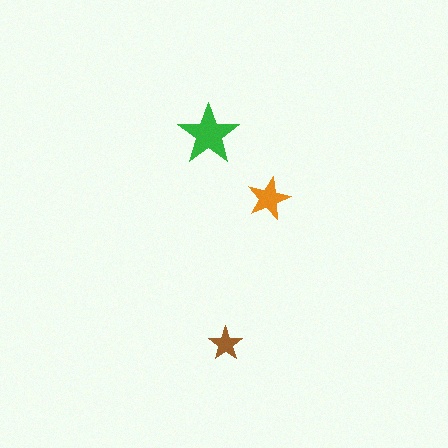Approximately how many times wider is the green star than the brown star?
About 2 times wider.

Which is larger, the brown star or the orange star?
The orange one.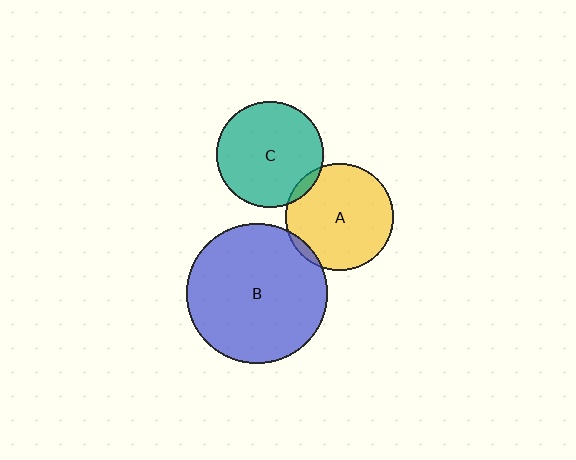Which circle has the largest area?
Circle B (blue).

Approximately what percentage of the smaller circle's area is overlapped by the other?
Approximately 5%.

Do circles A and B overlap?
Yes.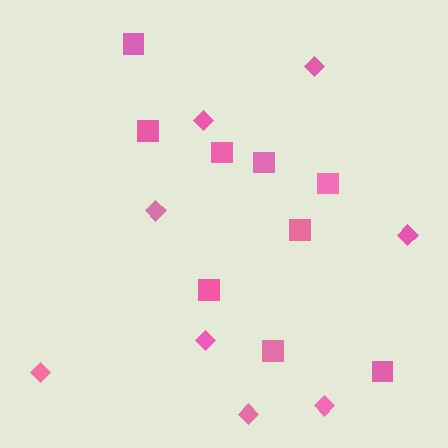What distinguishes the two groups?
There are 2 groups: one group of squares (9) and one group of diamonds (8).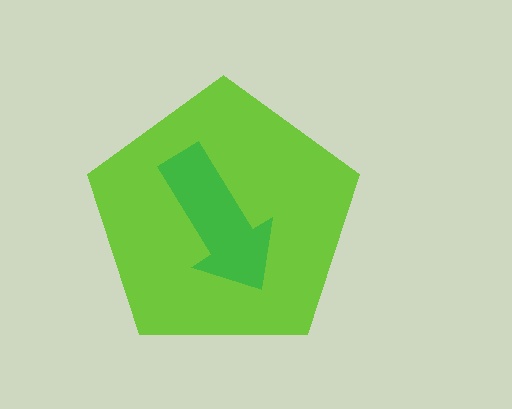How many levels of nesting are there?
2.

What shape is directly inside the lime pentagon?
The green arrow.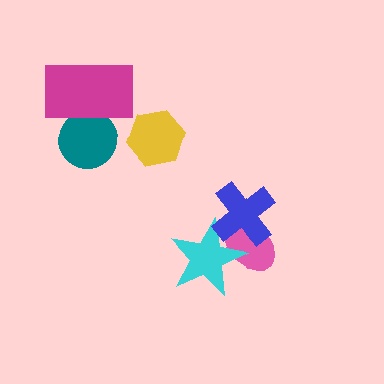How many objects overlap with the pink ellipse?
2 objects overlap with the pink ellipse.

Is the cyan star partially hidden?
Yes, it is partially covered by another shape.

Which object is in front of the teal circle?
The magenta rectangle is in front of the teal circle.